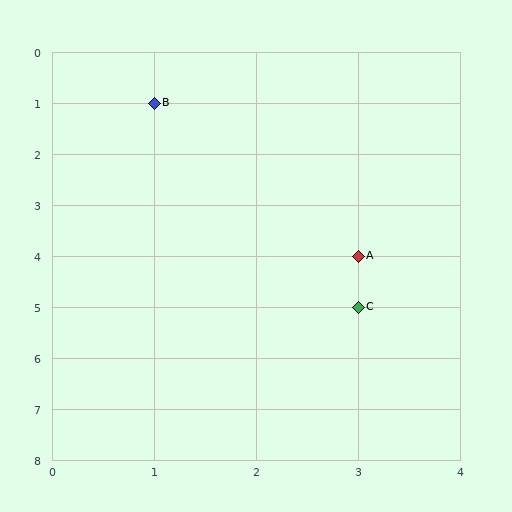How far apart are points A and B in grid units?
Points A and B are 2 columns and 3 rows apart (about 3.6 grid units diagonally).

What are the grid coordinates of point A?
Point A is at grid coordinates (3, 4).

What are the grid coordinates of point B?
Point B is at grid coordinates (1, 1).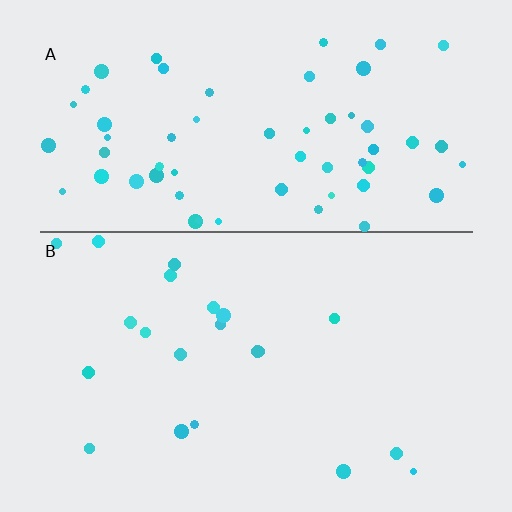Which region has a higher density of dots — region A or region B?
A (the top).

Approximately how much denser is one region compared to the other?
Approximately 2.9× — region A over region B.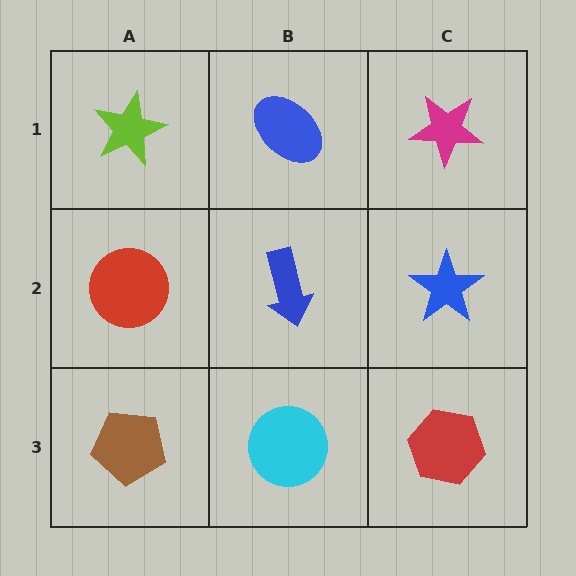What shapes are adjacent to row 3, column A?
A red circle (row 2, column A), a cyan circle (row 3, column B).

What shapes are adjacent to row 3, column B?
A blue arrow (row 2, column B), a brown pentagon (row 3, column A), a red hexagon (row 3, column C).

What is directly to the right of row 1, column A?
A blue ellipse.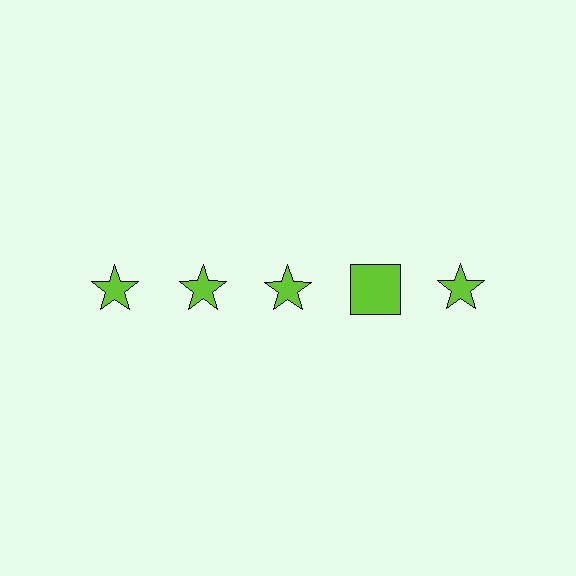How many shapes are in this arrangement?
There are 5 shapes arranged in a grid pattern.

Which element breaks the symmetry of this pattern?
The lime square in the top row, second from right column breaks the symmetry. All other shapes are lime stars.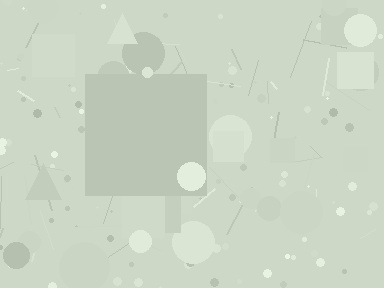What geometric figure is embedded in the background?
A square is embedded in the background.